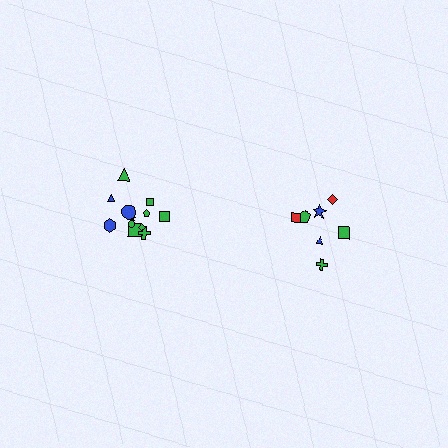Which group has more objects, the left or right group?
The left group.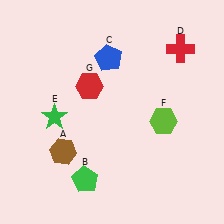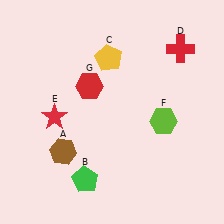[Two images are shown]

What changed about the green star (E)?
In Image 1, E is green. In Image 2, it changed to red.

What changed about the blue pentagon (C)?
In Image 1, C is blue. In Image 2, it changed to yellow.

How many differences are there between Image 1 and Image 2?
There are 2 differences between the two images.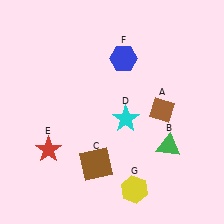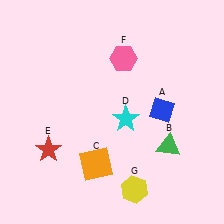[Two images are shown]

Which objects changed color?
A changed from brown to blue. C changed from brown to orange. F changed from blue to pink.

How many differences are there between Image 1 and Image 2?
There are 3 differences between the two images.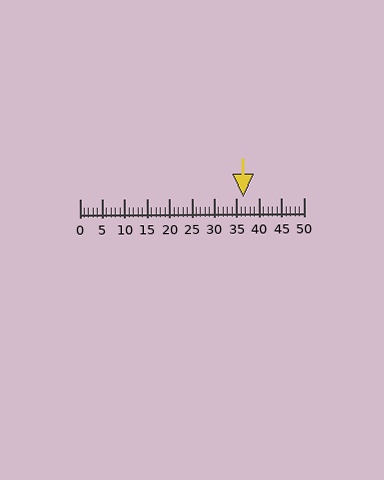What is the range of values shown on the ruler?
The ruler shows values from 0 to 50.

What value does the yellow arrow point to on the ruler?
The yellow arrow points to approximately 36.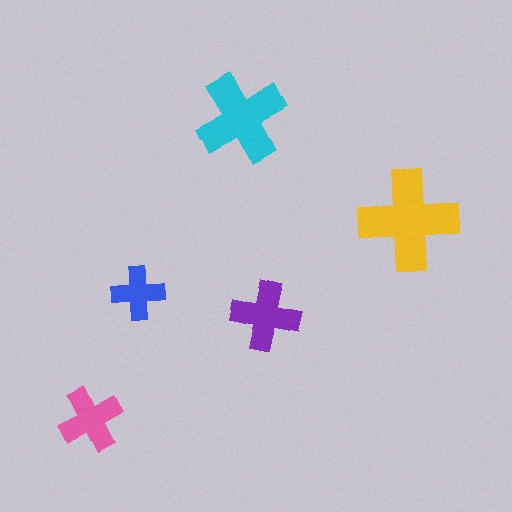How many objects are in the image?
There are 5 objects in the image.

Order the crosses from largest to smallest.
the yellow one, the cyan one, the purple one, the pink one, the blue one.